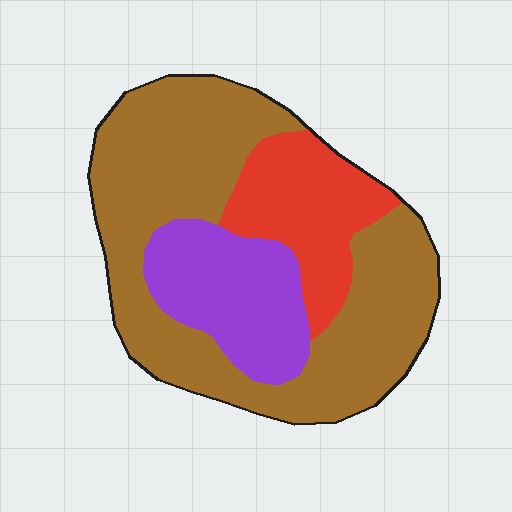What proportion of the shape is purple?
Purple covers about 20% of the shape.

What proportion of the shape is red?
Red takes up about one fifth (1/5) of the shape.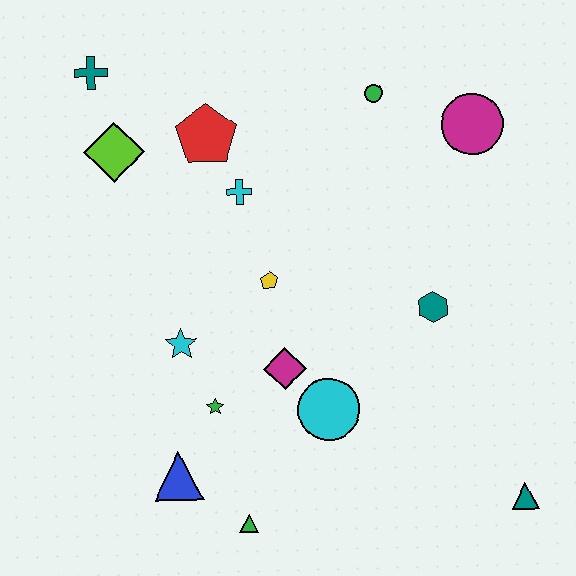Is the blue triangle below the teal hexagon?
Yes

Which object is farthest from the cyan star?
The teal triangle is farthest from the cyan star.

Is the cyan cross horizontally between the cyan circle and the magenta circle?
No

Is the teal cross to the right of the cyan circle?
No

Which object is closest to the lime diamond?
The teal cross is closest to the lime diamond.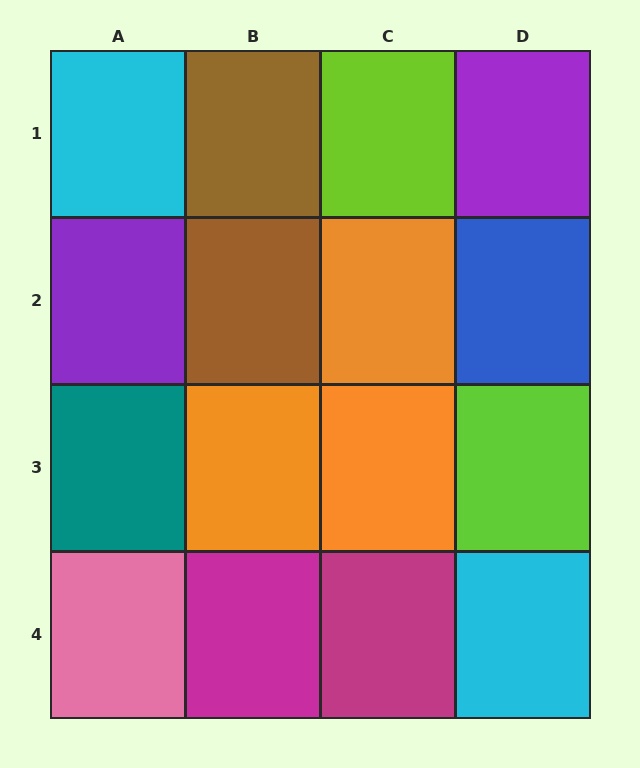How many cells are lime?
2 cells are lime.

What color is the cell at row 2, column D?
Blue.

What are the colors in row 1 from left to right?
Cyan, brown, lime, purple.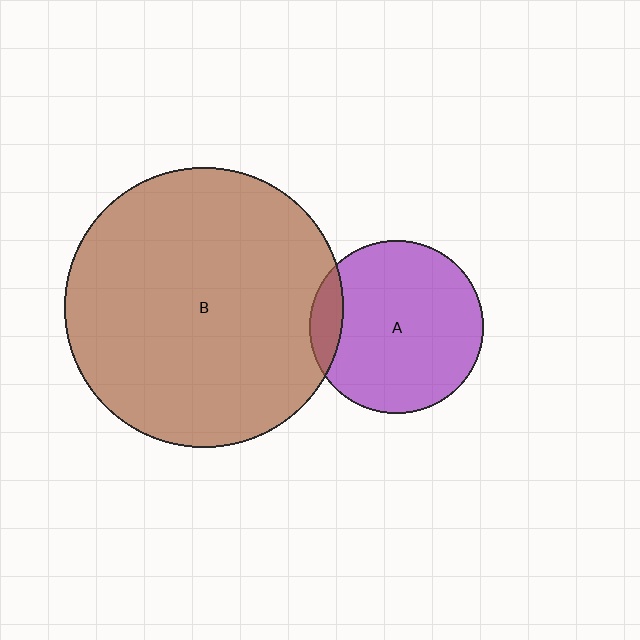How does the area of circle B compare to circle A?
Approximately 2.6 times.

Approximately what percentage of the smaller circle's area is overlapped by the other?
Approximately 10%.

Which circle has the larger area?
Circle B (brown).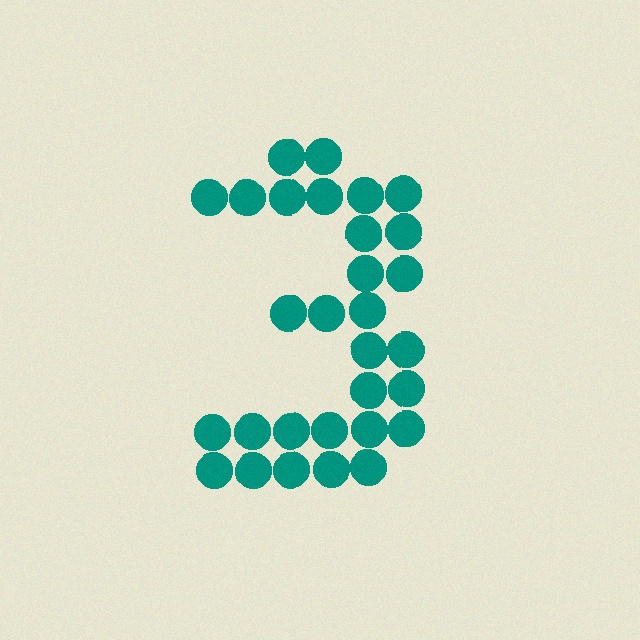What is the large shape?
The large shape is the digit 3.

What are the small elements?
The small elements are circles.